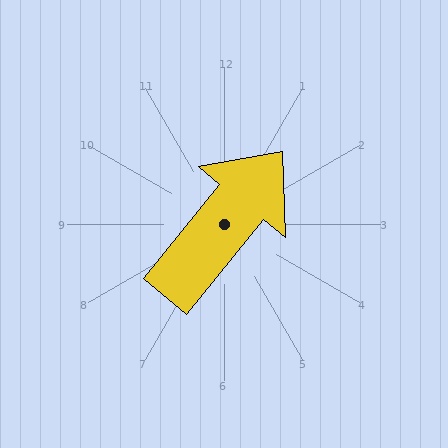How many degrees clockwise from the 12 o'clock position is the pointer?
Approximately 39 degrees.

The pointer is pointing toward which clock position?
Roughly 1 o'clock.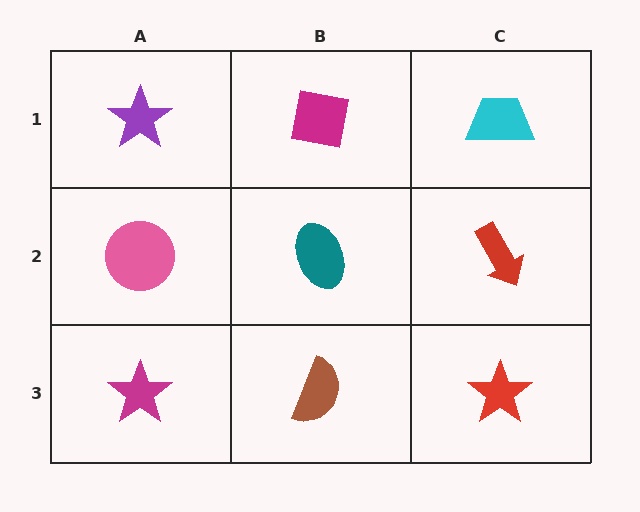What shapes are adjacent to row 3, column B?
A teal ellipse (row 2, column B), a magenta star (row 3, column A), a red star (row 3, column C).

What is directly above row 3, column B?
A teal ellipse.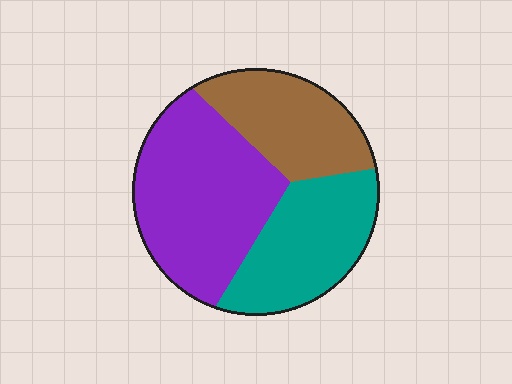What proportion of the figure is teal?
Teal covers 30% of the figure.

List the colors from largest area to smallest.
From largest to smallest: purple, teal, brown.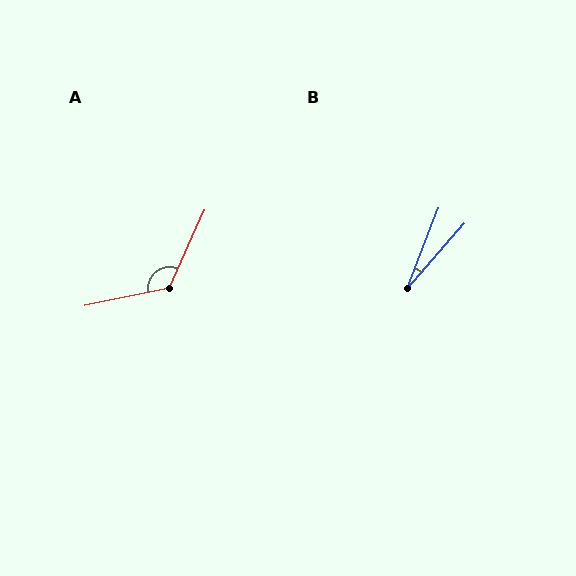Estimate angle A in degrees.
Approximately 126 degrees.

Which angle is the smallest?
B, at approximately 20 degrees.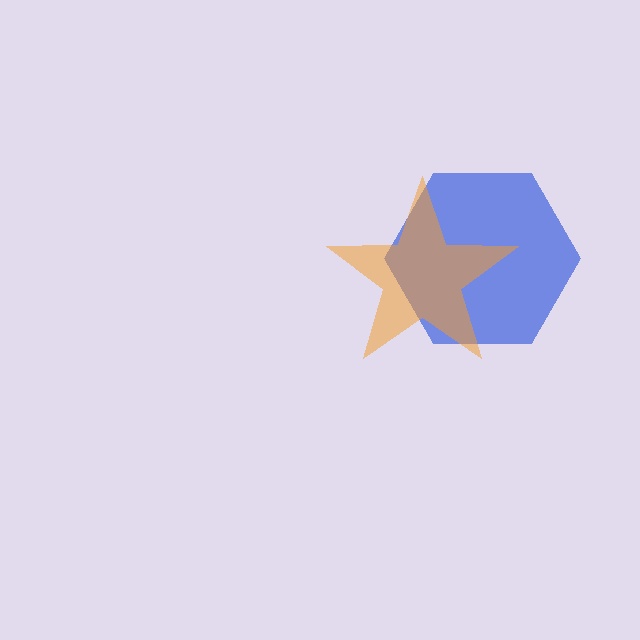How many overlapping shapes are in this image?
There are 2 overlapping shapes in the image.